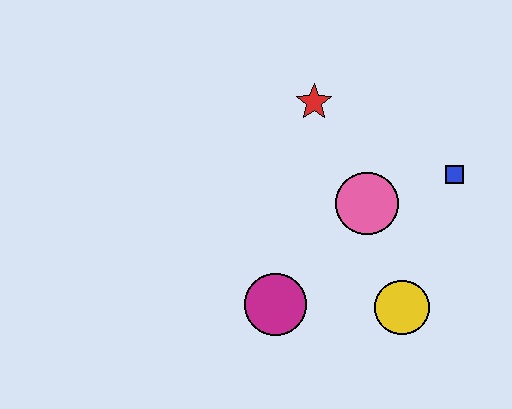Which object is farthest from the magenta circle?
The blue square is farthest from the magenta circle.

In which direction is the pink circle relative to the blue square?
The pink circle is to the left of the blue square.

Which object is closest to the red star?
The pink circle is closest to the red star.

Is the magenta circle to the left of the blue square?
Yes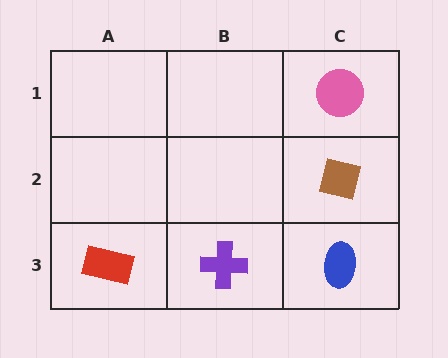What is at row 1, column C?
A pink circle.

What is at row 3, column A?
A red rectangle.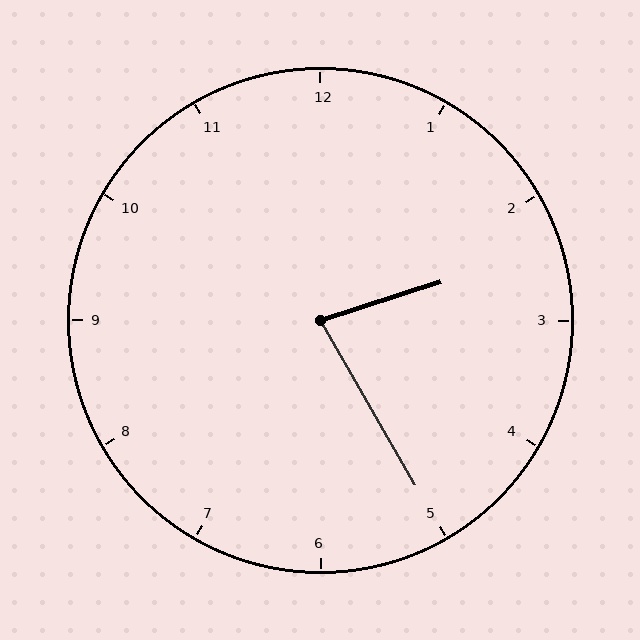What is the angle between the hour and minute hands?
Approximately 78 degrees.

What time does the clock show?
2:25.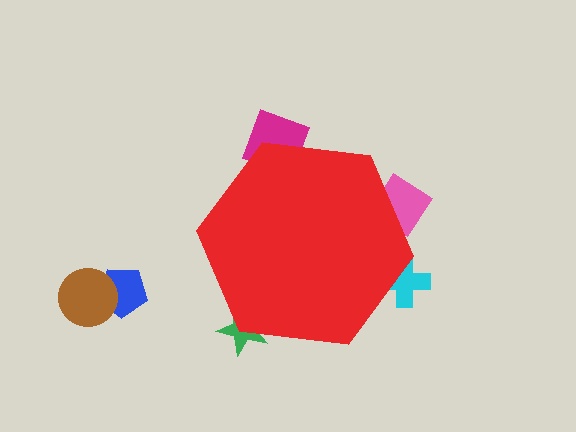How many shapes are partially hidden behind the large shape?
4 shapes are partially hidden.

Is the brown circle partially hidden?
No, the brown circle is fully visible.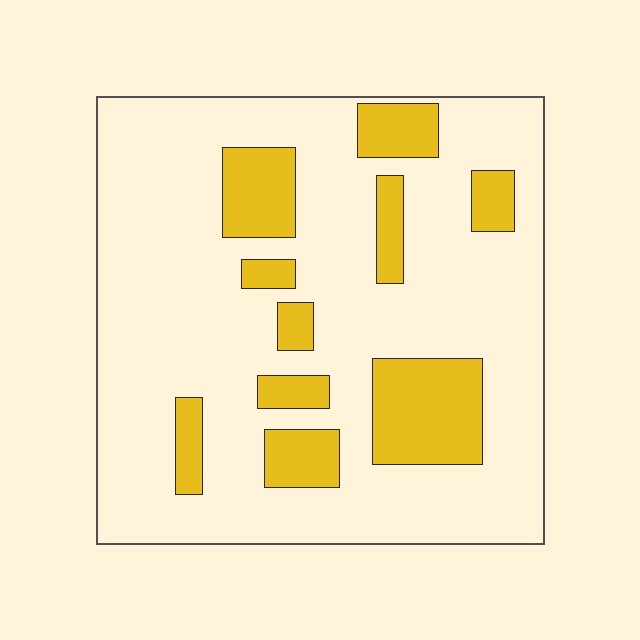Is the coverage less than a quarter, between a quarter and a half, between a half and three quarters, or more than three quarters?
Less than a quarter.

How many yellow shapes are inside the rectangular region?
10.